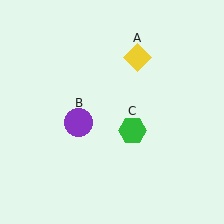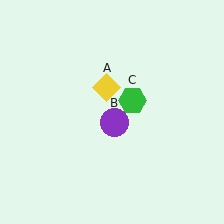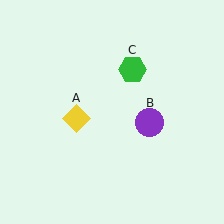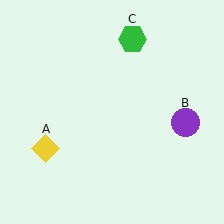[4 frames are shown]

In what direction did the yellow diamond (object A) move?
The yellow diamond (object A) moved down and to the left.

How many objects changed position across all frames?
3 objects changed position: yellow diamond (object A), purple circle (object B), green hexagon (object C).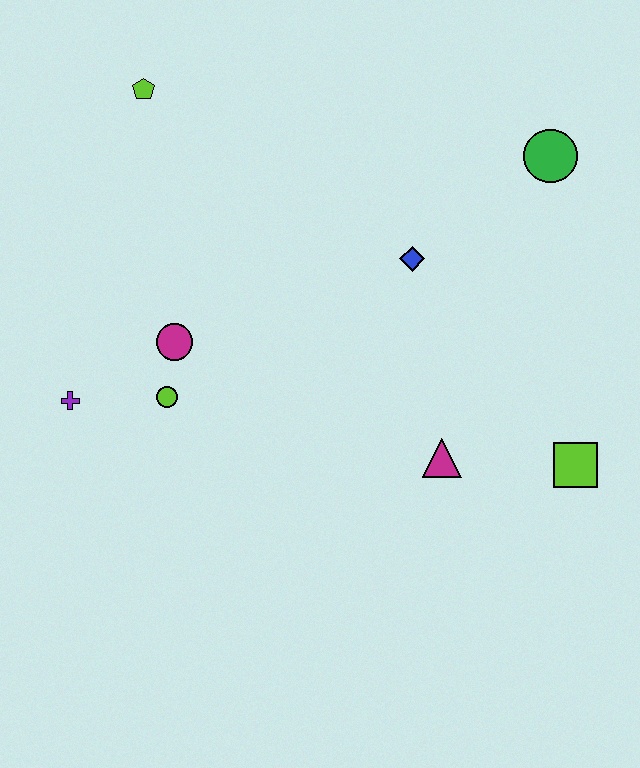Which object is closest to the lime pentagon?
The magenta circle is closest to the lime pentagon.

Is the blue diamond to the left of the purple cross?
No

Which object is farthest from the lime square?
The lime pentagon is farthest from the lime square.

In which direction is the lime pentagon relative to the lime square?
The lime pentagon is to the left of the lime square.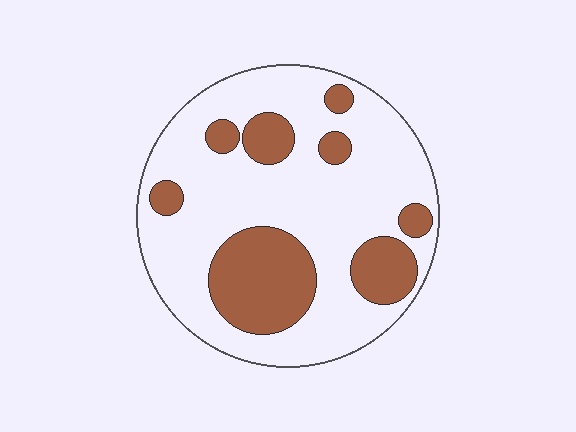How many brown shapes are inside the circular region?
8.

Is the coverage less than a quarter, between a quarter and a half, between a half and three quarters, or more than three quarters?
Between a quarter and a half.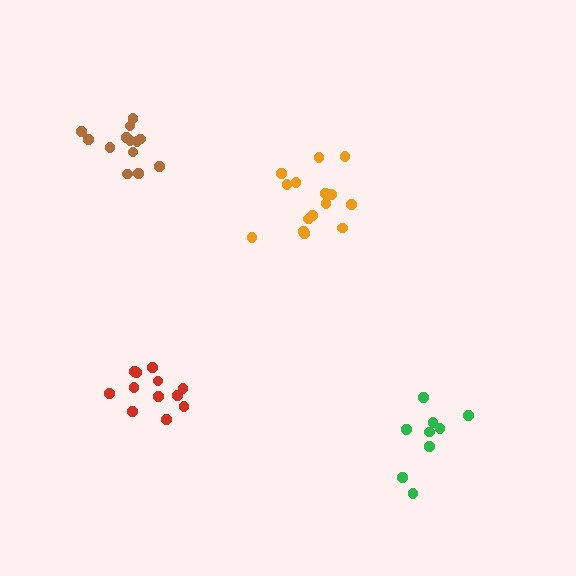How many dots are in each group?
Group 1: 9 dots, Group 2: 15 dots, Group 3: 13 dots, Group 4: 12 dots (49 total).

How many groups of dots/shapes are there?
There are 4 groups.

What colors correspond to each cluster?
The clusters are colored: green, orange, brown, red.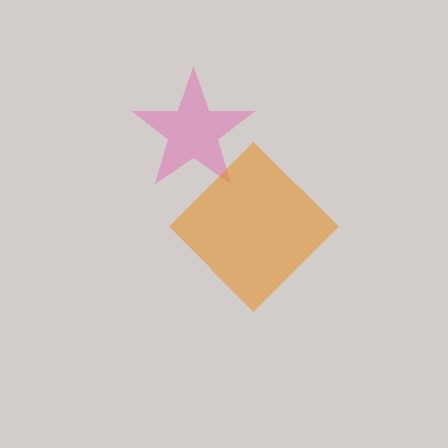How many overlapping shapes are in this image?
There are 2 overlapping shapes in the image.